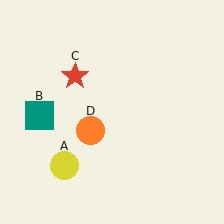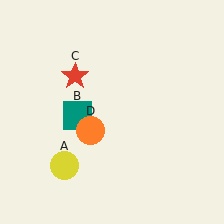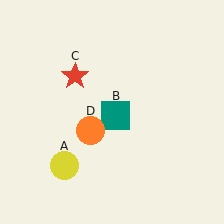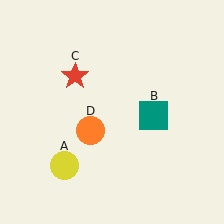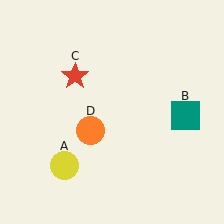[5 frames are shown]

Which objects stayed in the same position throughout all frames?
Yellow circle (object A) and red star (object C) and orange circle (object D) remained stationary.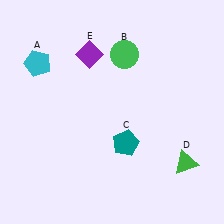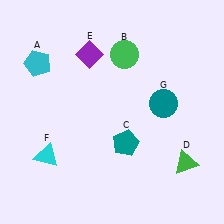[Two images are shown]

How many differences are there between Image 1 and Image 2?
There are 2 differences between the two images.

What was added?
A cyan triangle (F), a teal circle (G) were added in Image 2.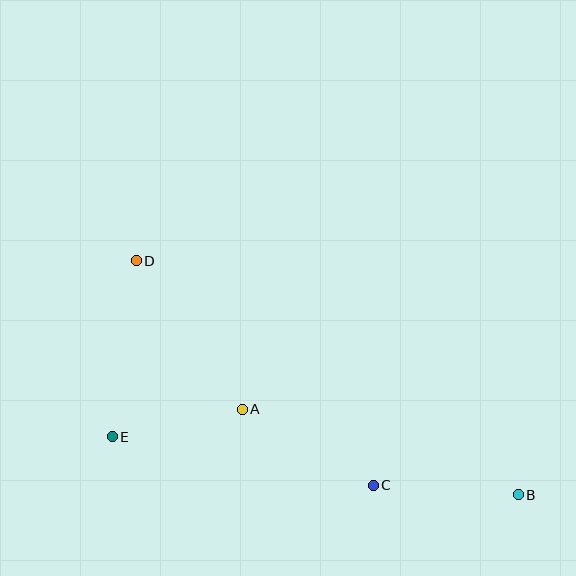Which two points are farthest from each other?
Points B and D are farthest from each other.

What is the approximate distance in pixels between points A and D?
The distance between A and D is approximately 183 pixels.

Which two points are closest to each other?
Points A and E are closest to each other.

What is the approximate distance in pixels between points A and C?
The distance between A and C is approximately 151 pixels.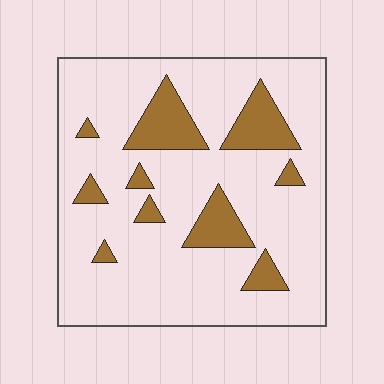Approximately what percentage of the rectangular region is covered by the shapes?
Approximately 15%.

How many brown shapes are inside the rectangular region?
10.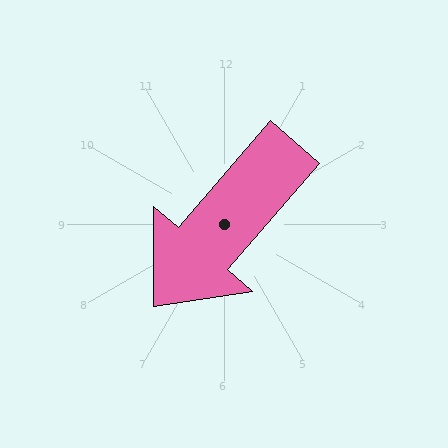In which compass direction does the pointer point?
Southwest.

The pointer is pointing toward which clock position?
Roughly 7 o'clock.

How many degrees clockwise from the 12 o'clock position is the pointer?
Approximately 221 degrees.